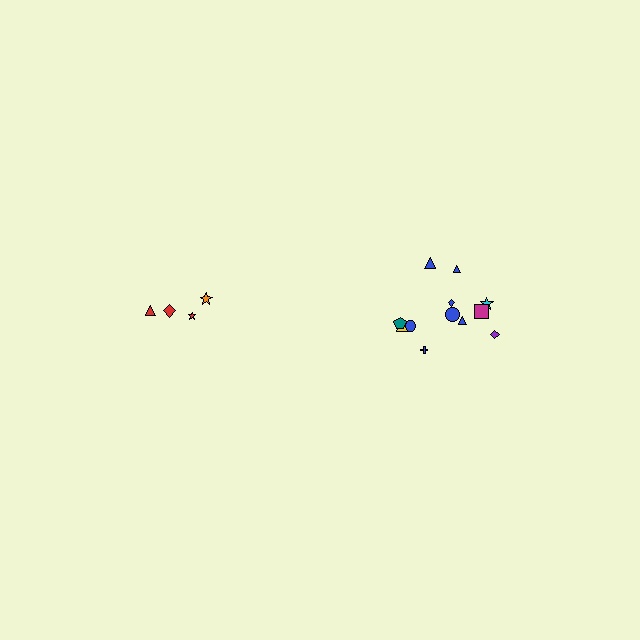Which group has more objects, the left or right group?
The right group.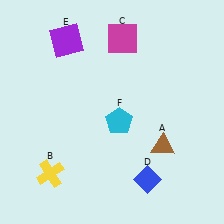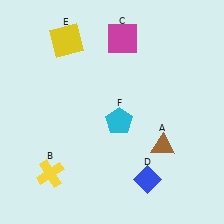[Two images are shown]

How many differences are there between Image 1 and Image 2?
There is 1 difference between the two images.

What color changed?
The square (E) changed from purple in Image 1 to yellow in Image 2.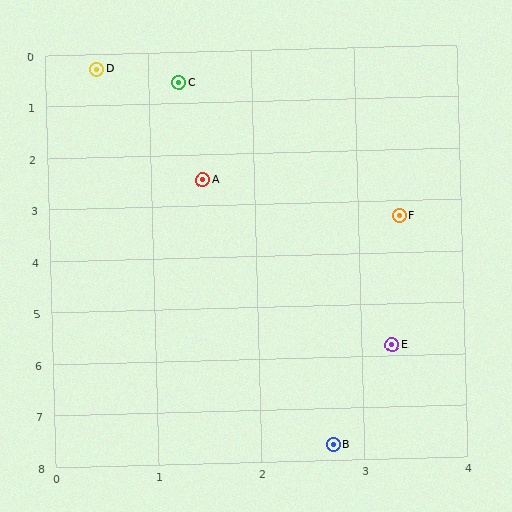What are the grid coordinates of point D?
Point D is at approximately (0.5, 0.3).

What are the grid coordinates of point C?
Point C is at approximately (1.3, 0.6).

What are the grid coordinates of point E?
Point E is at approximately (3.3, 5.8).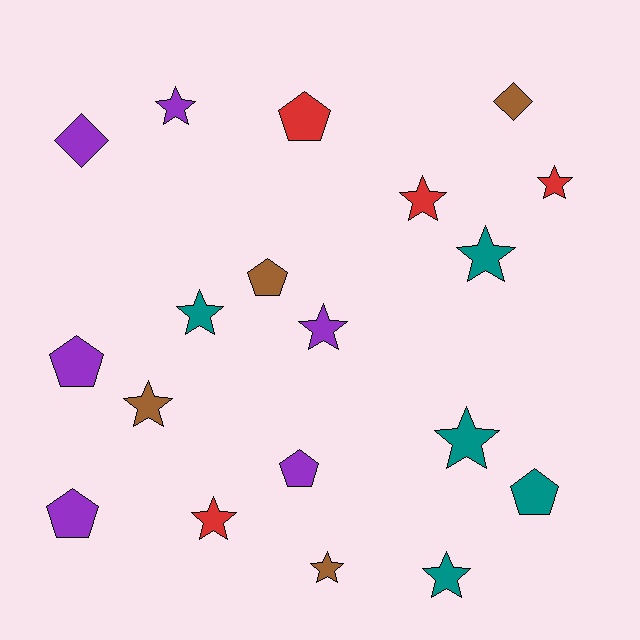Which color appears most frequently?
Purple, with 6 objects.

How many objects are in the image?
There are 19 objects.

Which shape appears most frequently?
Star, with 11 objects.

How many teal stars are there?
There are 4 teal stars.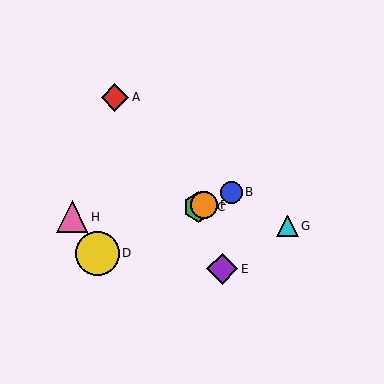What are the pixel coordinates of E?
Object E is at (222, 269).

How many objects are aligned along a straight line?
4 objects (B, C, D, F) are aligned along a straight line.